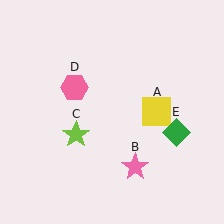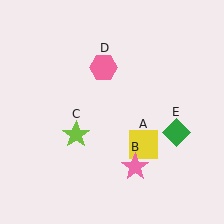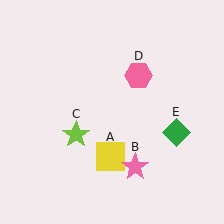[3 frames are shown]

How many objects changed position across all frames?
2 objects changed position: yellow square (object A), pink hexagon (object D).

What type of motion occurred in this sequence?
The yellow square (object A), pink hexagon (object D) rotated clockwise around the center of the scene.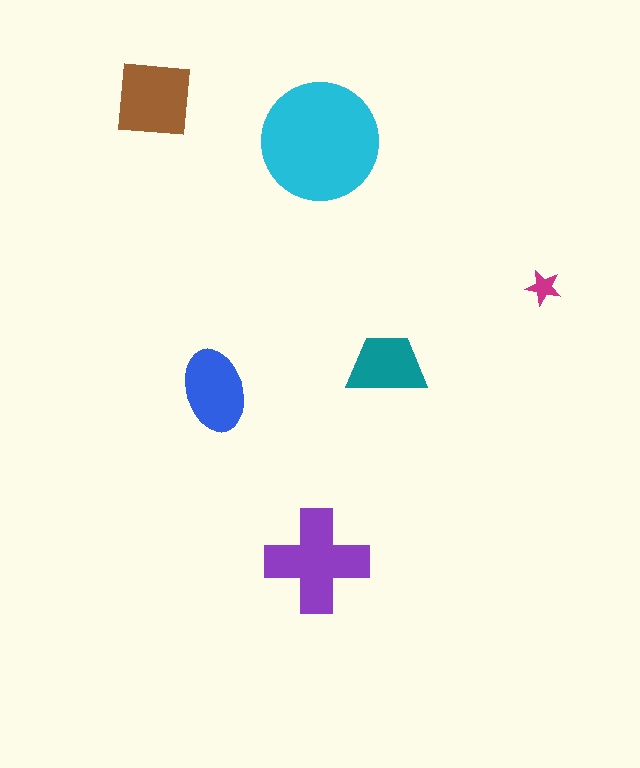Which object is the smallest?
The magenta star.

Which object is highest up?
The brown square is topmost.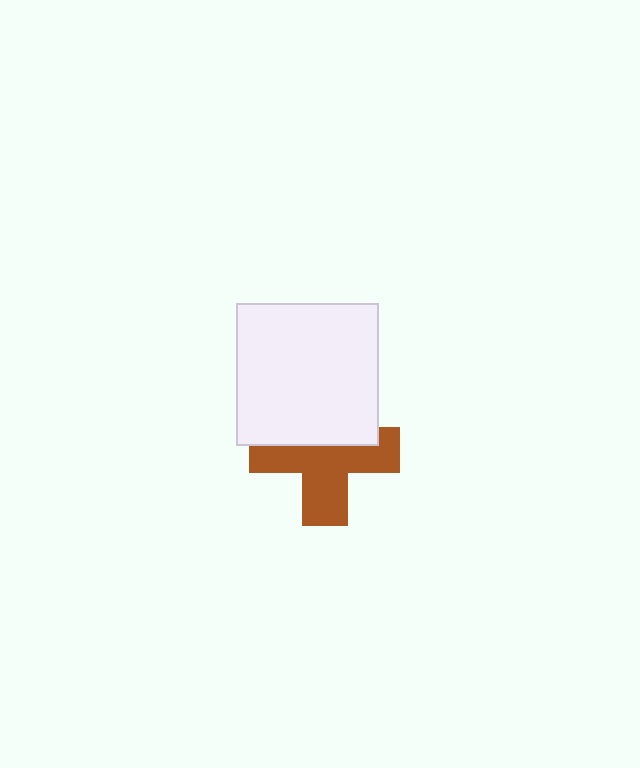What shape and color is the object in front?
The object in front is a white square.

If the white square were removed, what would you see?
You would see the complete brown cross.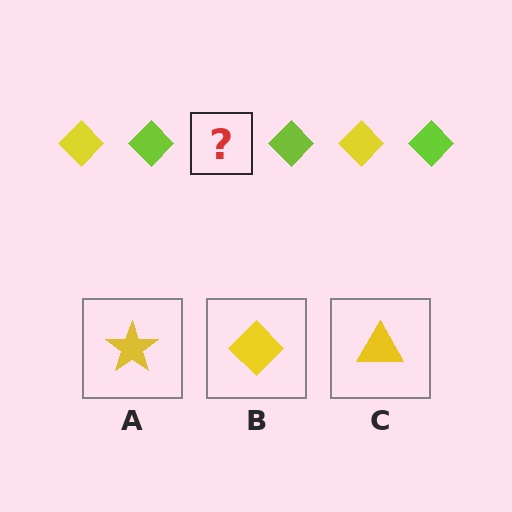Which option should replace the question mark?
Option B.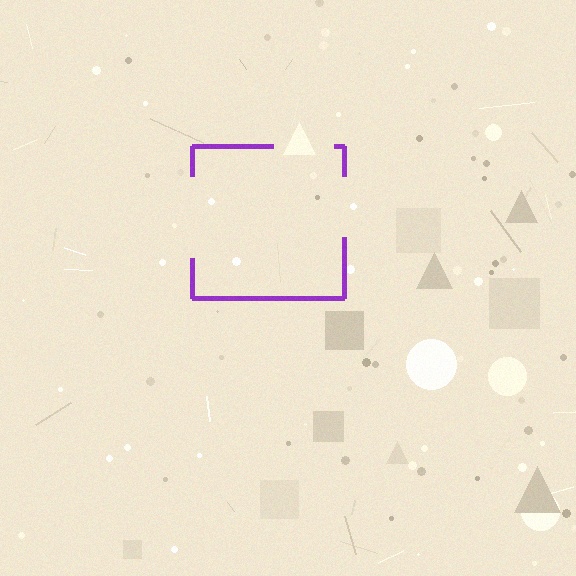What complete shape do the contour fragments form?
The contour fragments form a square.